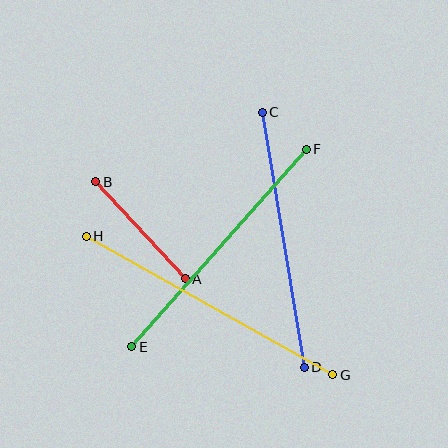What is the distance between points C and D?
The distance is approximately 259 pixels.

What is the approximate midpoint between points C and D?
The midpoint is at approximately (283, 240) pixels.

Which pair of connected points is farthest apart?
Points G and H are farthest apart.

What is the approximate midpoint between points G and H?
The midpoint is at approximately (210, 306) pixels.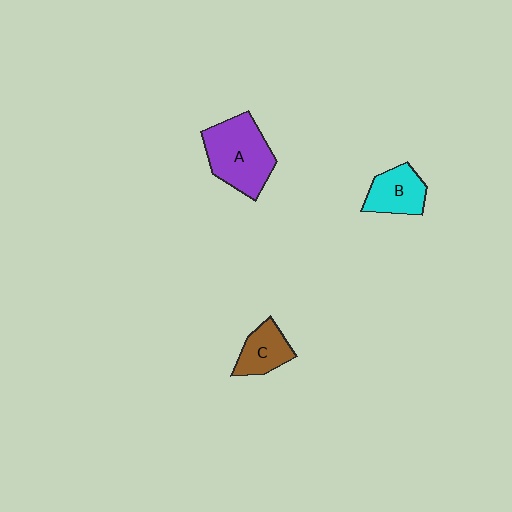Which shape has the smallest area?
Shape C (brown).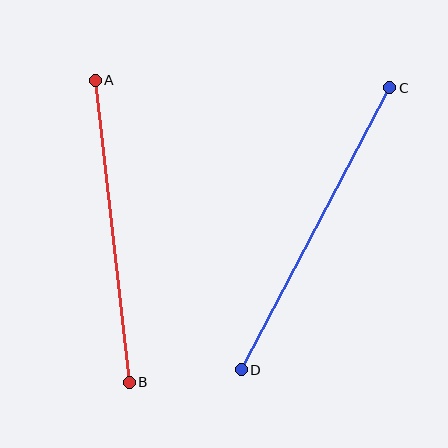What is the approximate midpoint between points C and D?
The midpoint is at approximately (316, 229) pixels.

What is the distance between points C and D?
The distance is approximately 319 pixels.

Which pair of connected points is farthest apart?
Points C and D are farthest apart.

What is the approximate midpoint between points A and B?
The midpoint is at approximately (112, 231) pixels.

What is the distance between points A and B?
The distance is approximately 304 pixels.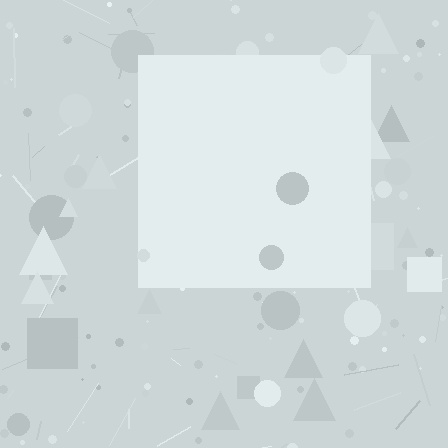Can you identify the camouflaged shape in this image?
The camouflaged shape is a square.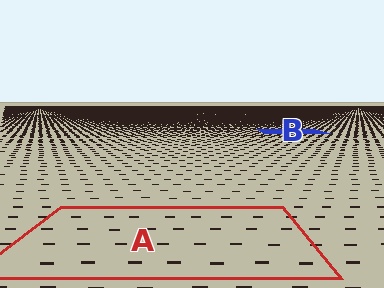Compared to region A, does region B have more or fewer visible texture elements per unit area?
Region B has more texture elements per unit area — they are packed more densely because it is farther away.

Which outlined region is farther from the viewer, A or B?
Region B is farther from the viewer — the texture elements inside it appear smaller and more densely packed.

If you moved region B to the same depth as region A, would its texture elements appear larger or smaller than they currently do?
They would appear larger. At a closer depth, the same texture elements are projected at a bigger on-screen size.